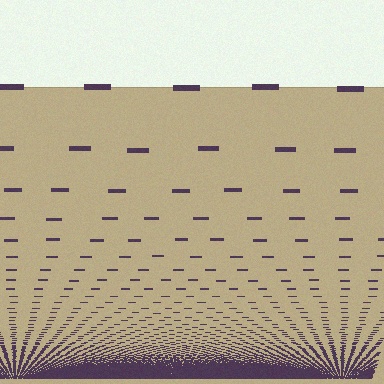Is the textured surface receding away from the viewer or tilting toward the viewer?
The surface appears to tilt toward the viewer. Texture elements get larger and sparser toward the top.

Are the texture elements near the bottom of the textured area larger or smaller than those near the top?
Smaller. The gradient is inverted — elements near the bottom are smaller and denser.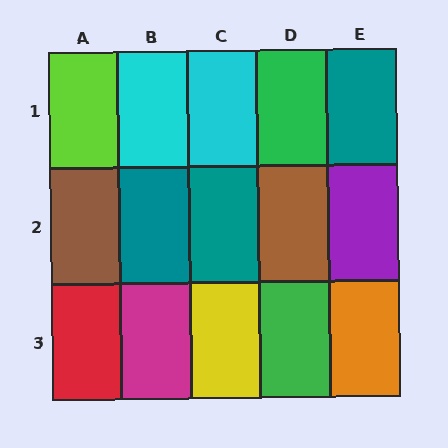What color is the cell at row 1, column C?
Cyan.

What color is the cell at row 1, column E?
Teal.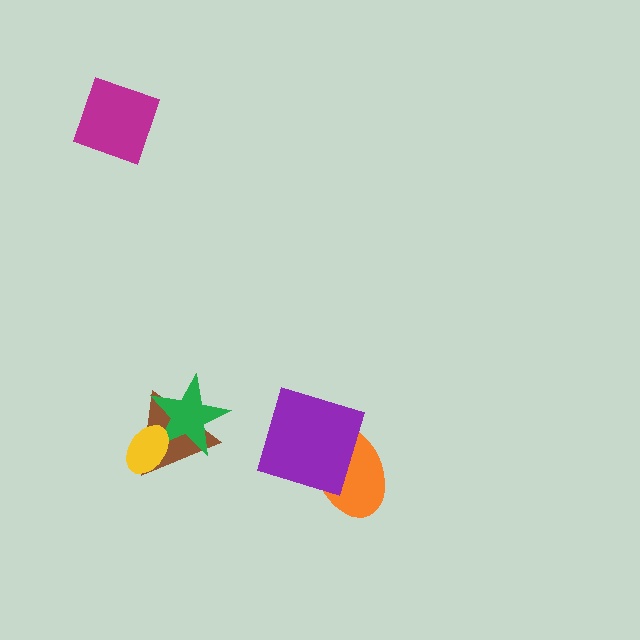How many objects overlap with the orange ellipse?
1 object overlaps with the orange ellipse.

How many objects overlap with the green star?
2 objects overlap with the green star.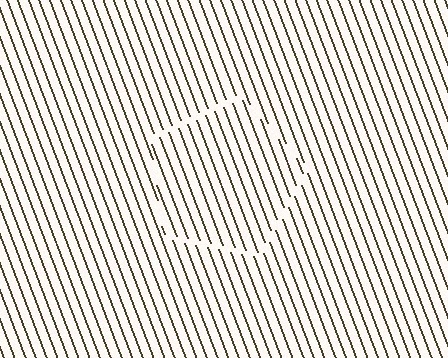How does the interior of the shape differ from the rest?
The interior of the shape contains the same grating, shifted by half a period — the contour is defined by the phase discontinuity where line-ends from the inner and outer gratings abut.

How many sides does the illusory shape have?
5 sides — the line-ends trace a pentagon.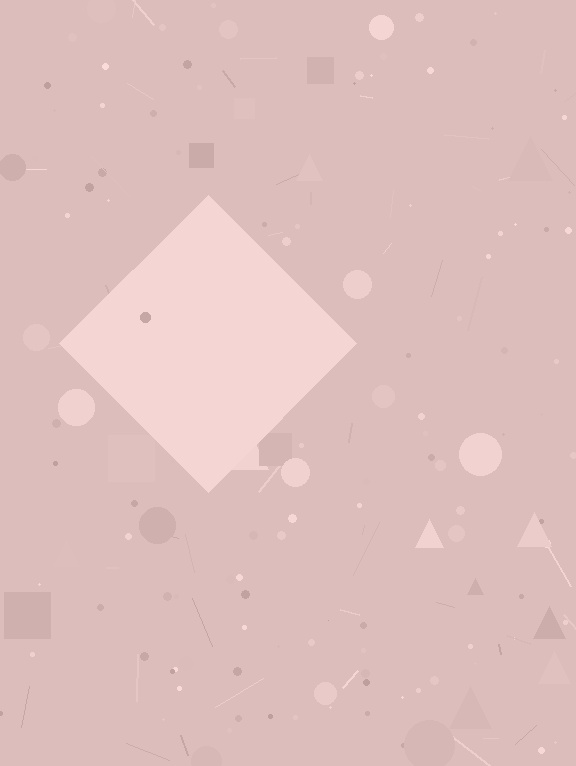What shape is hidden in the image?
A diamond is hidden in the image.